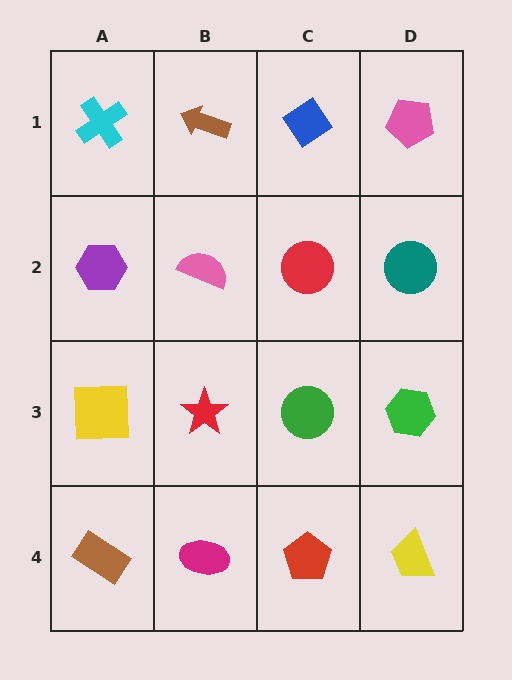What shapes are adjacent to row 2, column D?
A pink pentagon (row 1, column D), a green hexagon (row 3, column D), a red circle (row 2, column C).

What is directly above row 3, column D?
A teal circle.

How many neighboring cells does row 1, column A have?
2.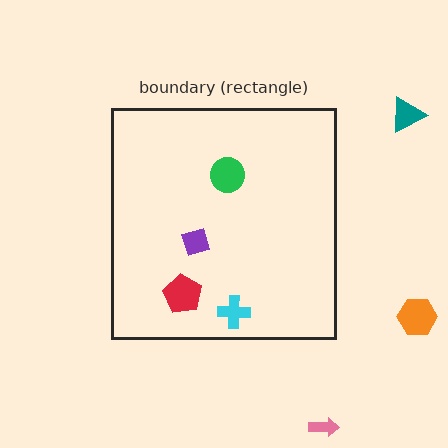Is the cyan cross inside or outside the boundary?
Inside.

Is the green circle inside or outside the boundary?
Inside.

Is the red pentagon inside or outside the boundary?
Inside.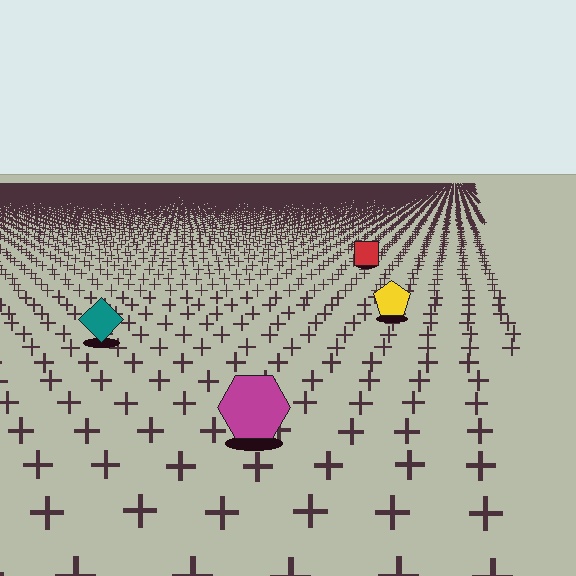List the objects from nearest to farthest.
From nearest to farthest: the magenta hexagon, the teal diamond, the yellow pentagon, the red square.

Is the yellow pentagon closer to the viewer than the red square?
Yes. The yellow pentagon is closer — you can tell from the texture gradient: the ground texture is coarser near it.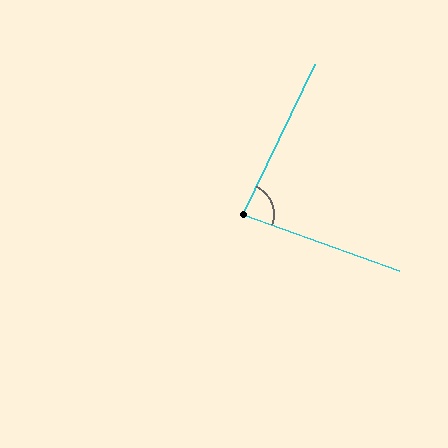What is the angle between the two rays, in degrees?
Approximately 84 degrees.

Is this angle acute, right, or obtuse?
It is acute.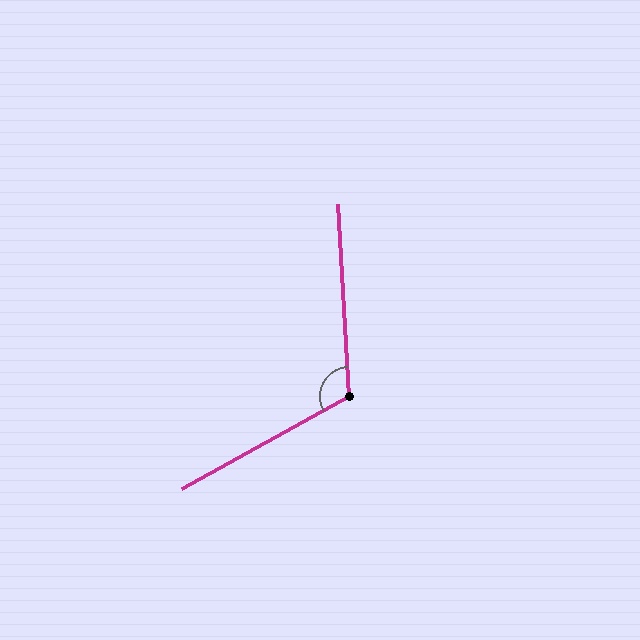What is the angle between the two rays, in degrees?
Approximately 116 degrees.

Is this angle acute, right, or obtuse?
It is obtuse.